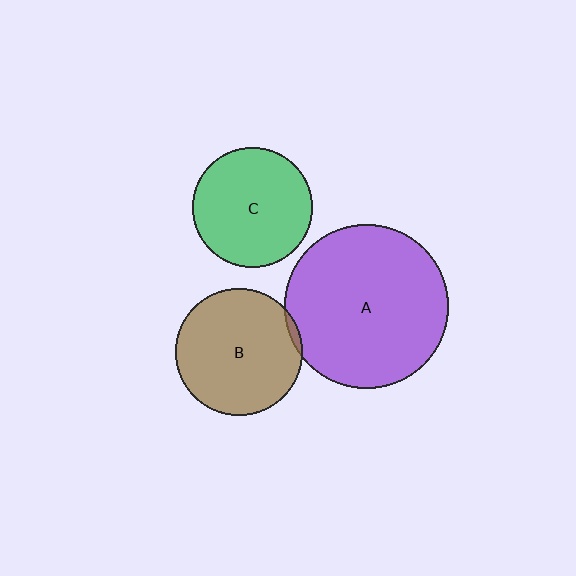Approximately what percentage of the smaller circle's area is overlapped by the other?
Approximately 5%.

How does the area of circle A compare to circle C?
Approximately 1.9 times.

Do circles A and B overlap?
Yes.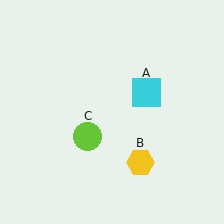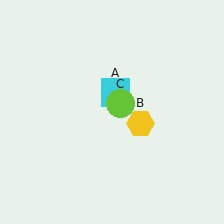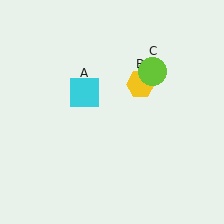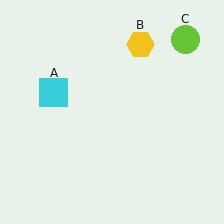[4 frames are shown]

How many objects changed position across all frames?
3 objects changed position: cyan square (object A), yellow hexagon (object B), lime circle (object C).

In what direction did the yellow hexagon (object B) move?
The yellow hexagon (object B) moved up.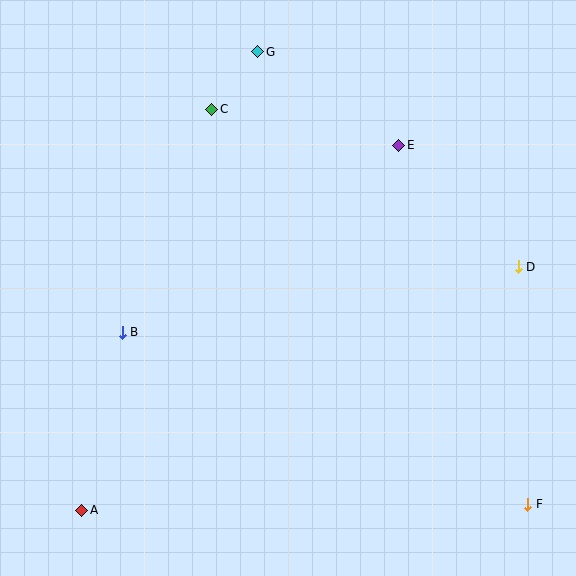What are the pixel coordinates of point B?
Point B is at (122, 332).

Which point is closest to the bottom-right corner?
Point F is closest to the bottom-right corner.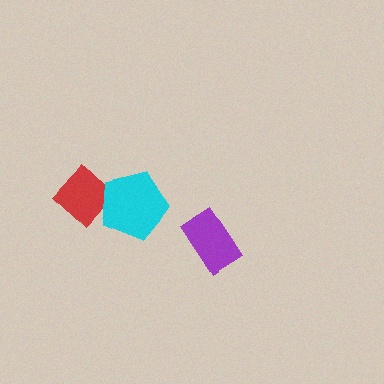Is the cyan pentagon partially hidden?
No, no other shape covers it.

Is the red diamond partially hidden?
Yes, it is partially covered by another shape.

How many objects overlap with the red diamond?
1 object overlaps with the red diamond.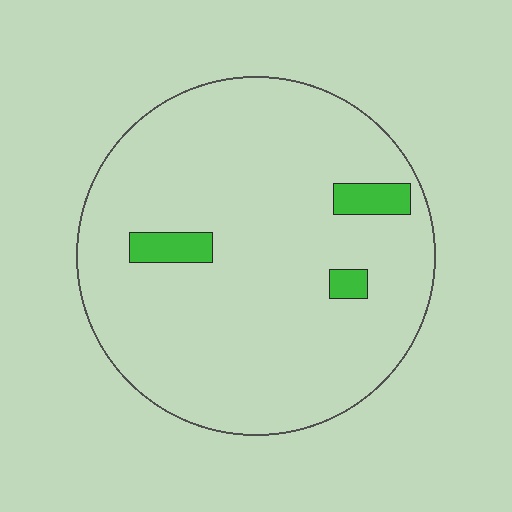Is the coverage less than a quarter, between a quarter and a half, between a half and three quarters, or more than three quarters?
Less than a quarter.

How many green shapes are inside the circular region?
3.